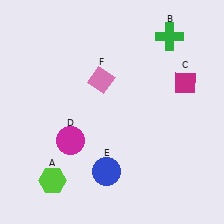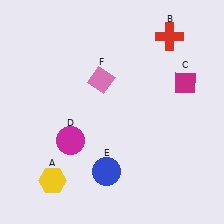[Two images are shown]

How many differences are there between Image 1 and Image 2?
There are 2 differences between the two images.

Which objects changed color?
A changed from lime to yellow. B changed from green to red.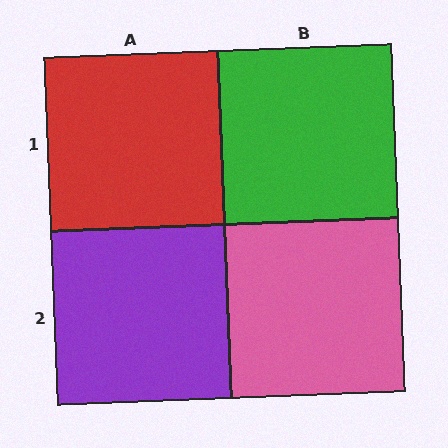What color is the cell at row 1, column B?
Green.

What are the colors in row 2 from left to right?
Purple, pink.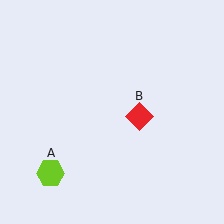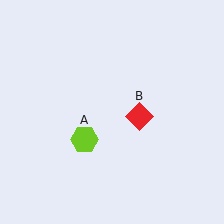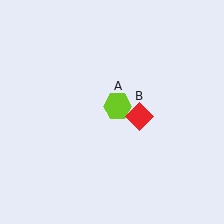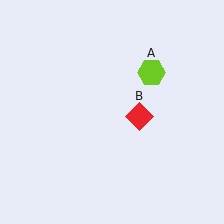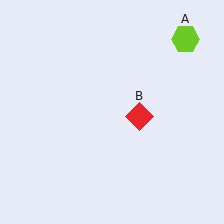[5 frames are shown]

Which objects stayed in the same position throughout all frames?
Red diamond (object B) remained stationary.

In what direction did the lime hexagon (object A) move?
The lime hexagon (object A) moved up and to the right.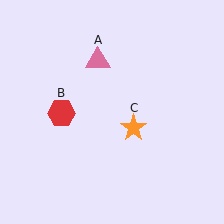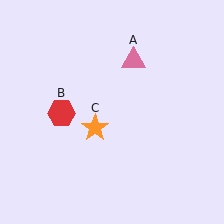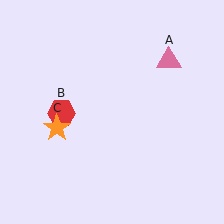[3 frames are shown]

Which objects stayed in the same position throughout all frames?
Red hexagon (object B) remained stationary.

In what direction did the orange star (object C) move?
The orange star (object C) moved left.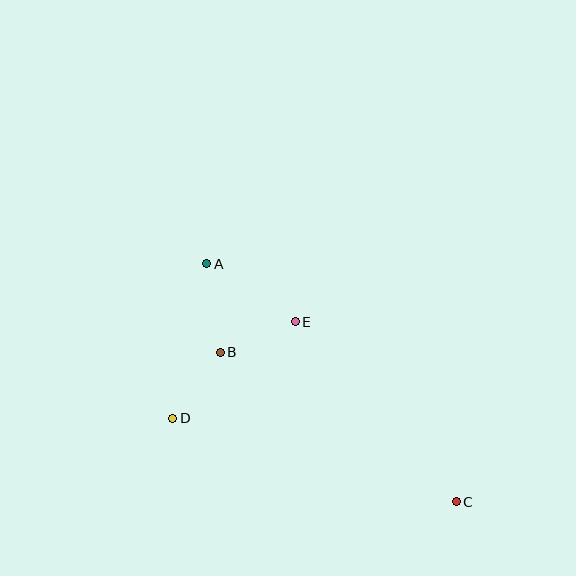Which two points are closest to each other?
Points B and D are closest to each other.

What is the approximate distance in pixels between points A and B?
The distance between A and B is approximately 90 pixels.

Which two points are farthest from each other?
Points A and C are farthest from each other.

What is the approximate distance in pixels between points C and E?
The distance between C and E is approximately 241 pixels.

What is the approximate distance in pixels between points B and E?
The distance between B and E is approximately 81 pixels.